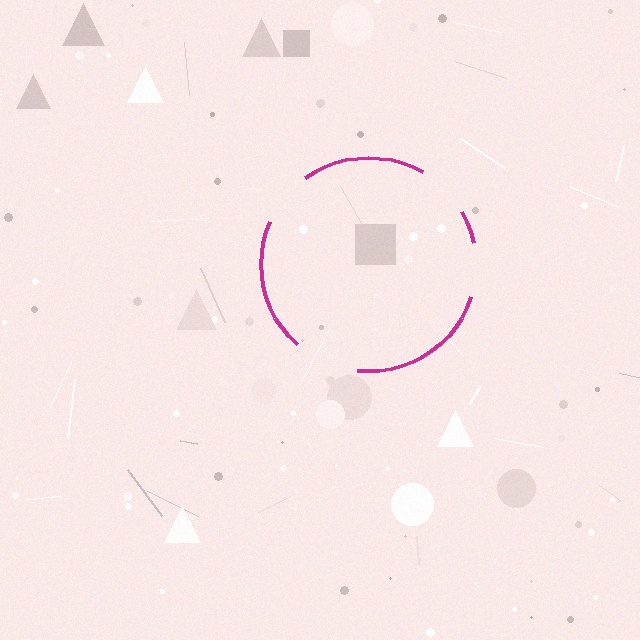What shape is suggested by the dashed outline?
The dashed outline suggests a circle.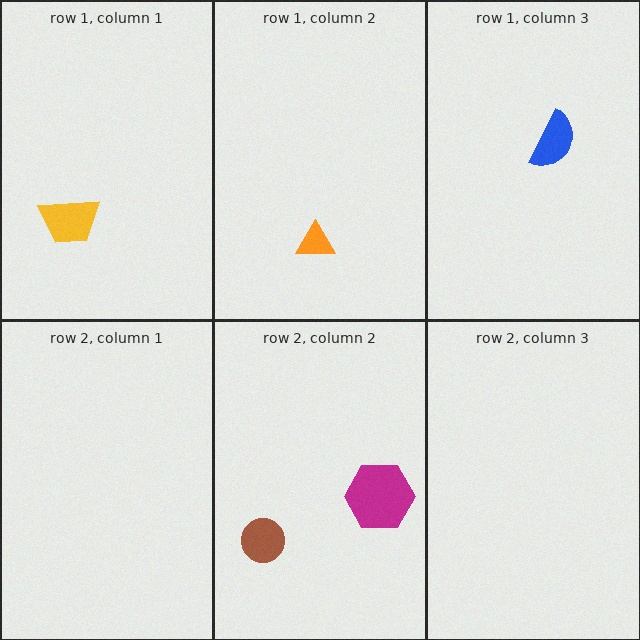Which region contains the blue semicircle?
The row 1, column 3 region.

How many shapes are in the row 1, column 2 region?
1.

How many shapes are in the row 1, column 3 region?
1.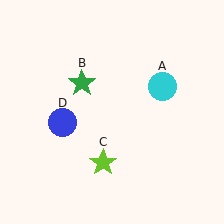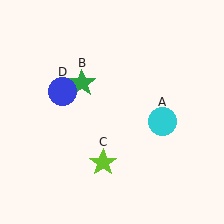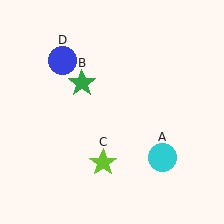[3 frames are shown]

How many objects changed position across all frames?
2 objects changed position: cyan circle (object A), blue circle (object D).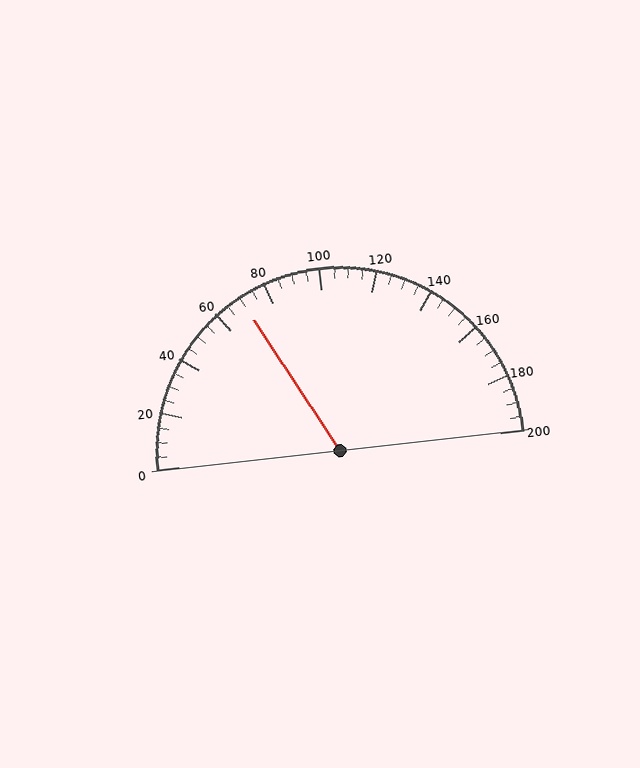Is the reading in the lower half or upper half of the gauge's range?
The reading is in the lower half of the range (0 to 200).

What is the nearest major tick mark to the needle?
The nearest major tick mark is 80.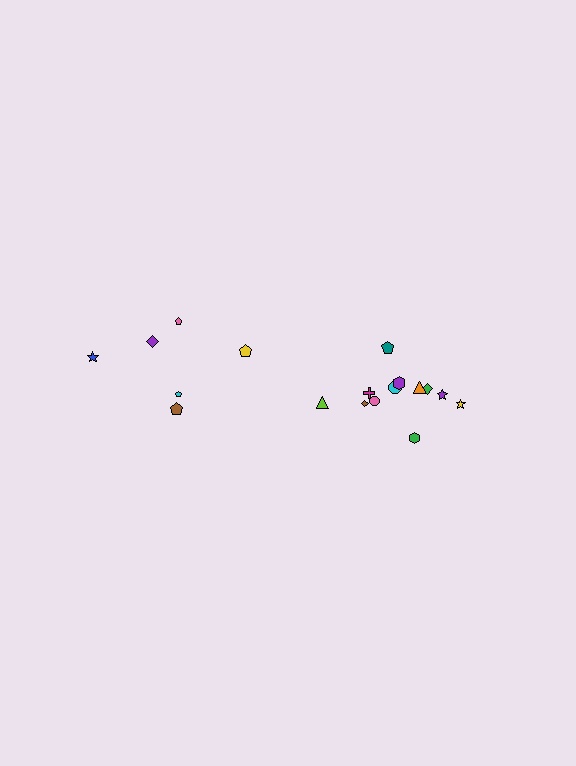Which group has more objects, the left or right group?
The right group.